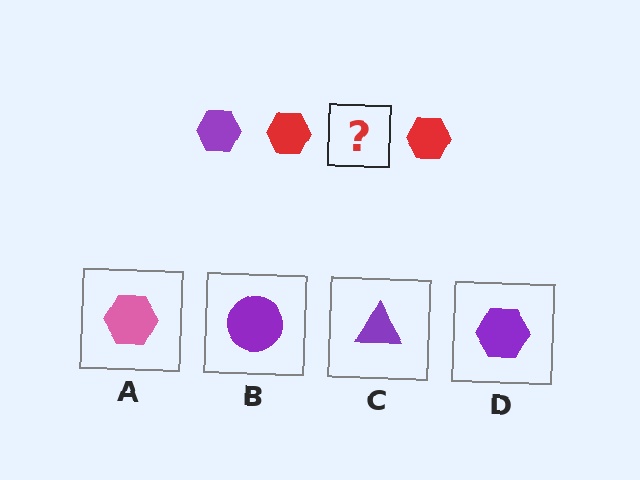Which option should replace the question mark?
Option D.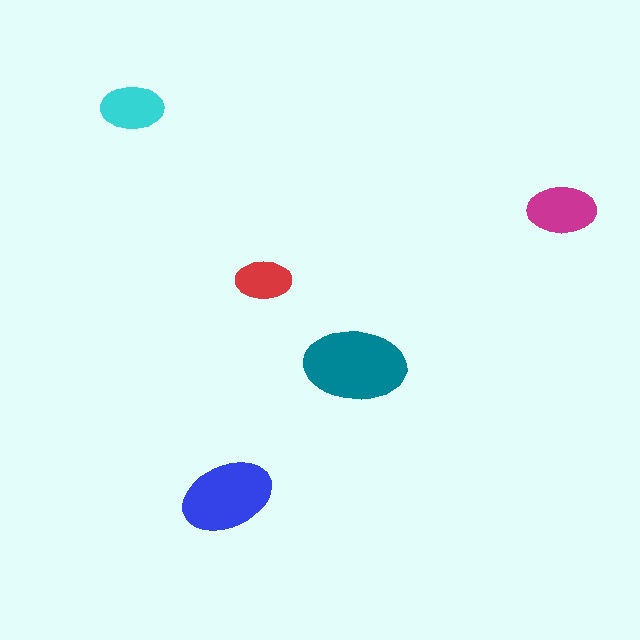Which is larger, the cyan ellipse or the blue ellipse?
The blue one.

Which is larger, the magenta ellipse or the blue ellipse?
The blue one.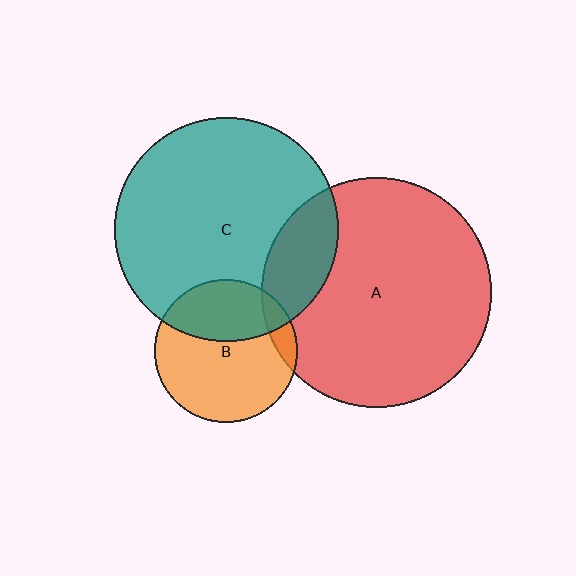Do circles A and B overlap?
Yes.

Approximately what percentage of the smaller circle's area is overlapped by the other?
Approximately 10%.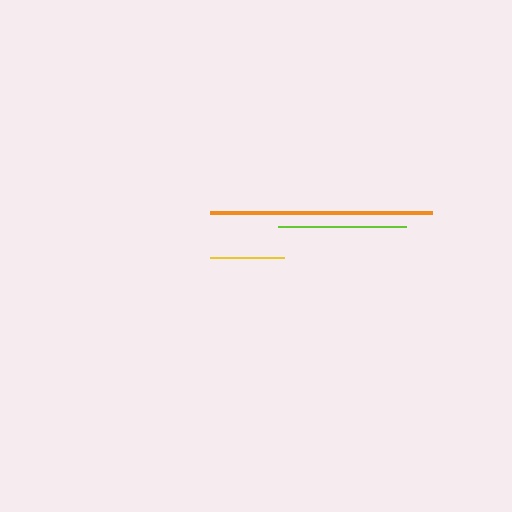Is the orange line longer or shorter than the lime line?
The orange line is longer than the lime line.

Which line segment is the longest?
The orange line is the longest at approximately 222 pixels.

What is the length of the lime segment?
The lime segment is approximately 128 pixels long.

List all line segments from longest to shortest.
From longest to shortest: orange, lime, yellow.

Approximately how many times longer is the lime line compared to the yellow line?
The lime line is approximately 1.7 times the length of the yellow line.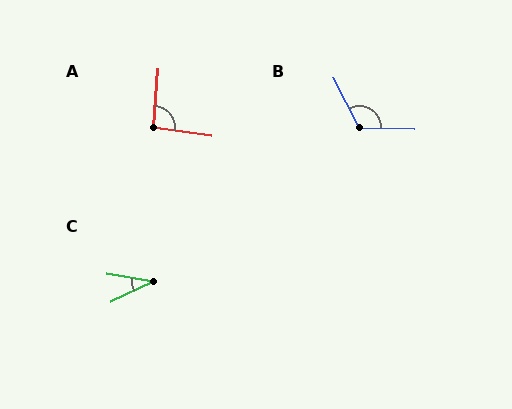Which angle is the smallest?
C, at approximately 35 degrees.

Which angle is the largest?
B, at approximately 118 degrees.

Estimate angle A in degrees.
Approximately 93 degrees.